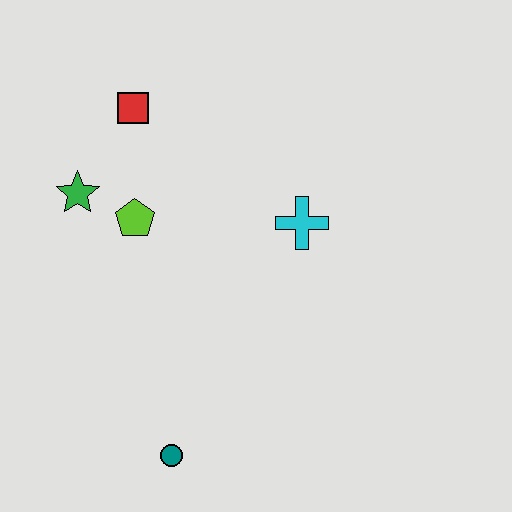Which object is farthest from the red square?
The teal circle is farthest from the red square.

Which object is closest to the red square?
The green star is closest to the red square.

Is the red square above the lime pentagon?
Yes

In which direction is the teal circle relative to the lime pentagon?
The teal circle is below the lime pentagon.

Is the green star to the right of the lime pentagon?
No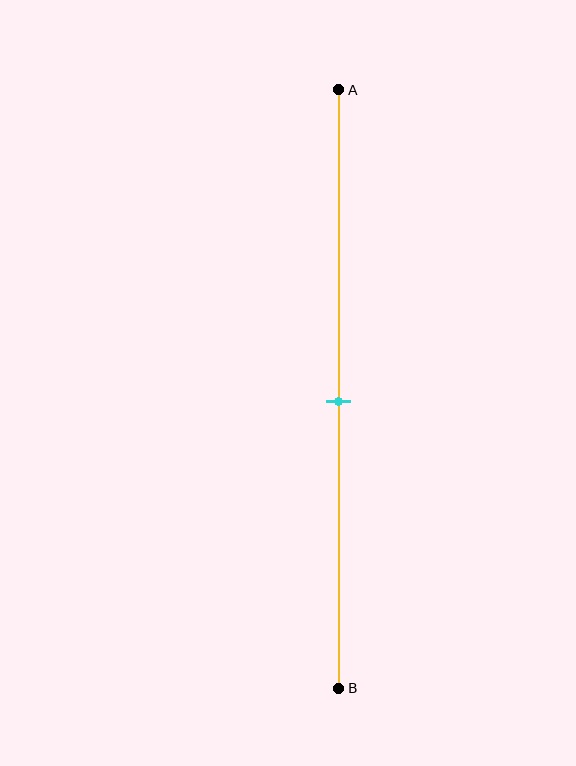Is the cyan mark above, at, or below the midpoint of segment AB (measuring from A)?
The cyan mark is approximately at the midpoint of segment AB.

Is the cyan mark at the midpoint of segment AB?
Yes, the mark is approximately at the midpoint.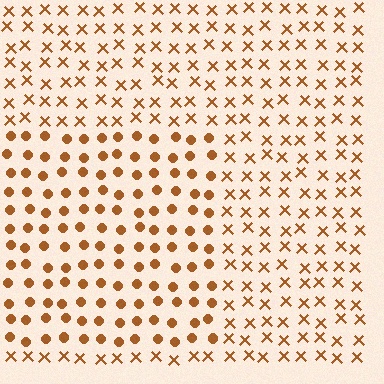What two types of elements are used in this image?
The image uses circles inside the rectangle region and X marks outside it.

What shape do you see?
I see a rectangle.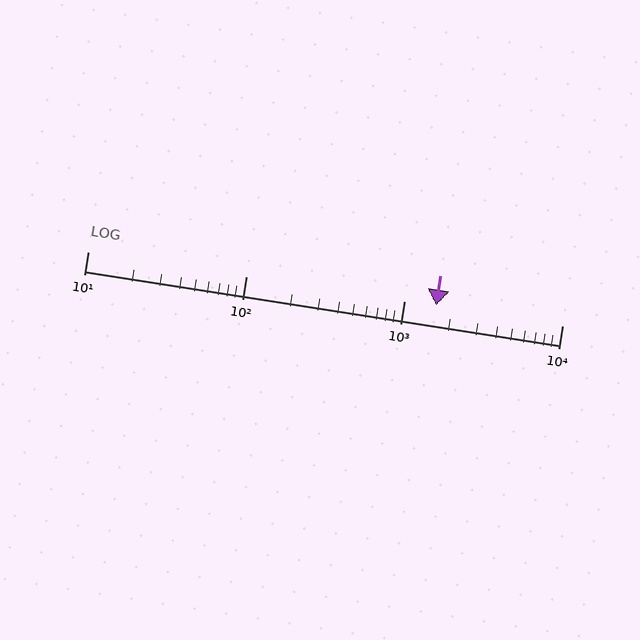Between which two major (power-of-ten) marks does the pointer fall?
The pointer is between 1000 and 10000.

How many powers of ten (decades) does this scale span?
The scale spans 3 decades, from 10 to 10000.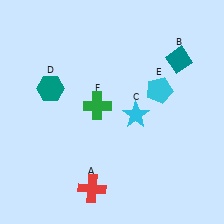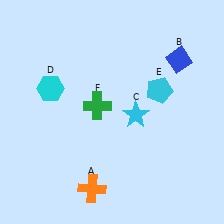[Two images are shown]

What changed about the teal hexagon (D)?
In Image 1, D is teal. In Image 2, it changed to cyan.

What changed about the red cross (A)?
In Image 1, A is red. In Image 2, it changed to orange.